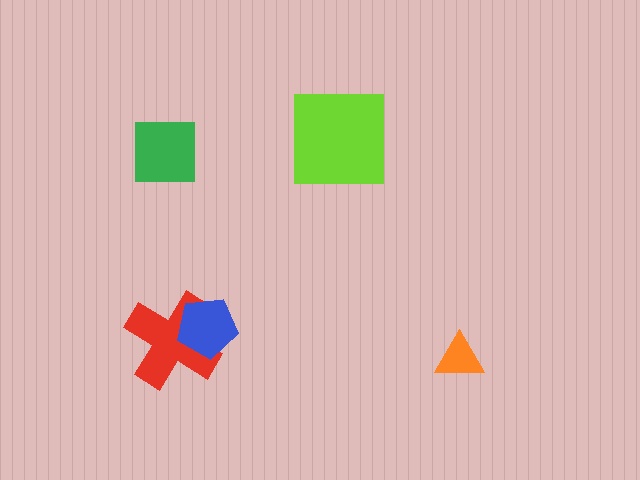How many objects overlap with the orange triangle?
0 objects overlap with the orange triangle.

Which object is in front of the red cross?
The blue pentagon is in front of the red cross.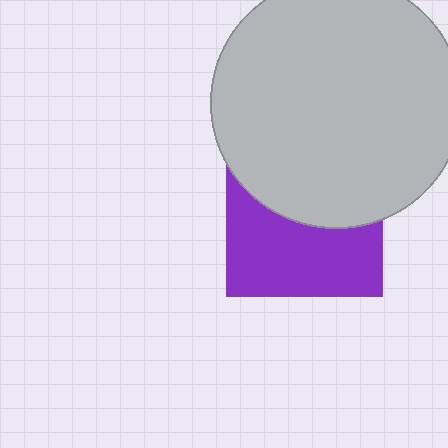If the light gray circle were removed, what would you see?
You would see the complete purple square.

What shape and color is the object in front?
The object in front is a light gray circle.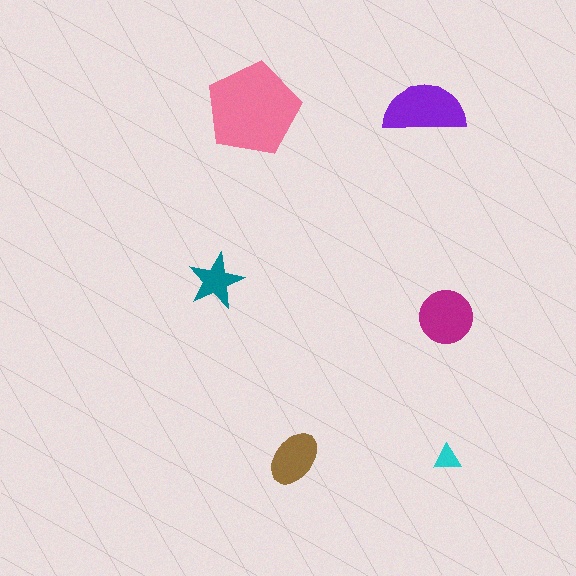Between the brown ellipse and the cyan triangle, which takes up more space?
The brown ellipse.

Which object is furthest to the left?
The teal star is leftmost.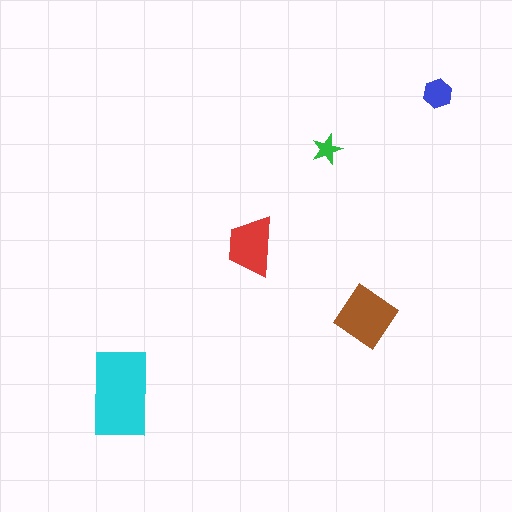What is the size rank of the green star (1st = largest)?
5th.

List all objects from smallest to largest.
The green star, the blue hexagon, the red trapezoid, the brown diamond, the cyan rectangle.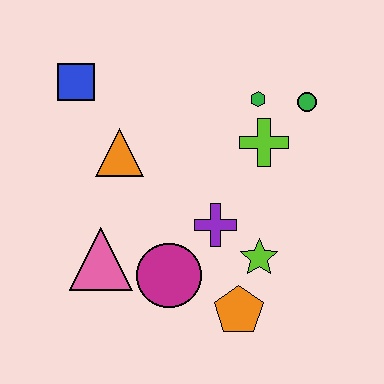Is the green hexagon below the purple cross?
No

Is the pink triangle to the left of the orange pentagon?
Yes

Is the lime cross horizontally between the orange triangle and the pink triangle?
No